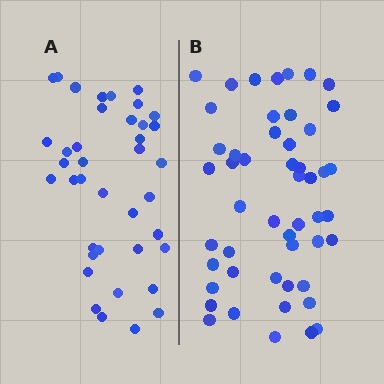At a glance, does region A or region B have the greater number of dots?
Region B (the right region) has more dots.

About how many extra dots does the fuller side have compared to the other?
Region B has roughly 12 or so more dots than region A.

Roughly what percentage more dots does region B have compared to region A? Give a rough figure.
About 30% more.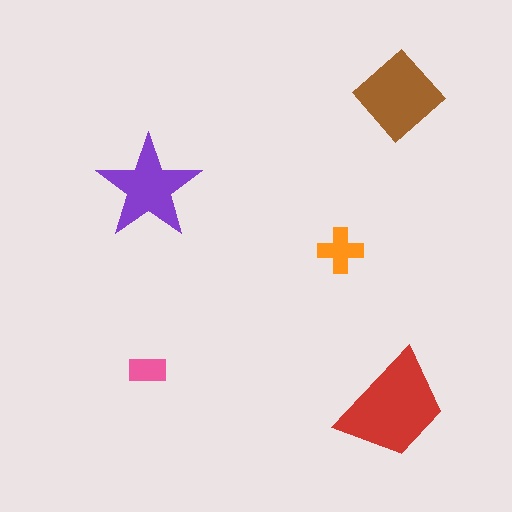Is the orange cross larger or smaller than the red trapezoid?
Smaller.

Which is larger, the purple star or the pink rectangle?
The purple star.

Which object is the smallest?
The pink rectangle.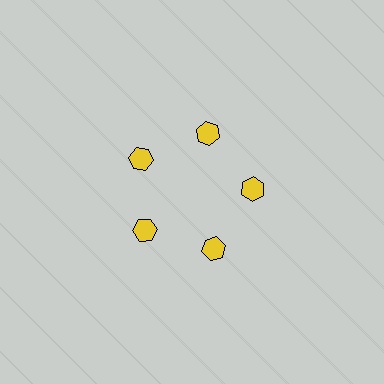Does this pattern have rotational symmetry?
Yes, this pattern has 5-fold rotational symmetry. It looks the same after rotating 72 degrees around the center.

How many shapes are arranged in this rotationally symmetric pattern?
There are 5 shapes, arranged in 5 groups of 1.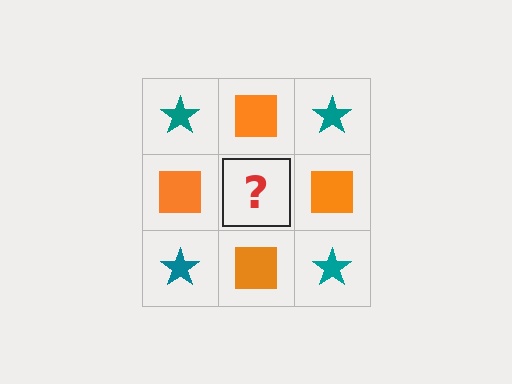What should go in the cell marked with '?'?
The missing cell should contain a teal star.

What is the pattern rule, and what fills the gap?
The rule is that it alternates teal star and orange square in a checkerboard pattern. The gap should be filled with a teal star.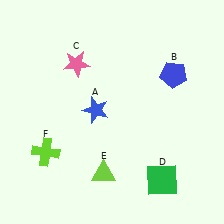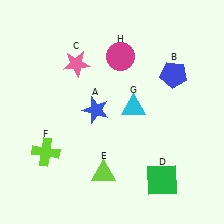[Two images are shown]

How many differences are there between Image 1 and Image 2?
There are 2 differences between the two images.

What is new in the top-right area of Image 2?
A magenta circle (H) was added in the top-right area of Image 2.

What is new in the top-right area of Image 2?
A cyan triangle (G) was added in the top-right area of Image 2.